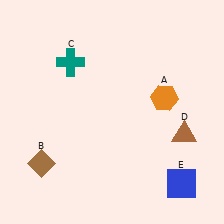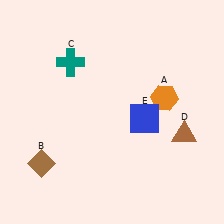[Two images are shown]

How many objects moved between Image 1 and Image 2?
1 object moved between the two images.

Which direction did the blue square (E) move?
The blue square (E) moved up.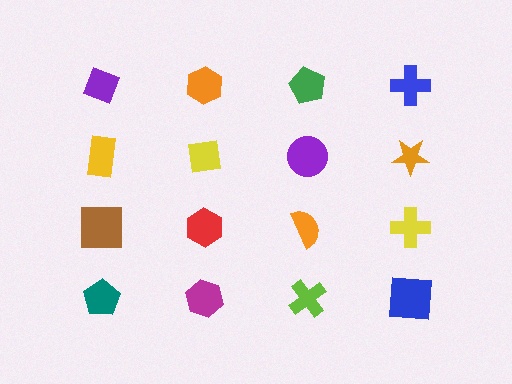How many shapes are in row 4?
4 shapes.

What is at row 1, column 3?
A green pentagon.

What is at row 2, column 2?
A yellow square.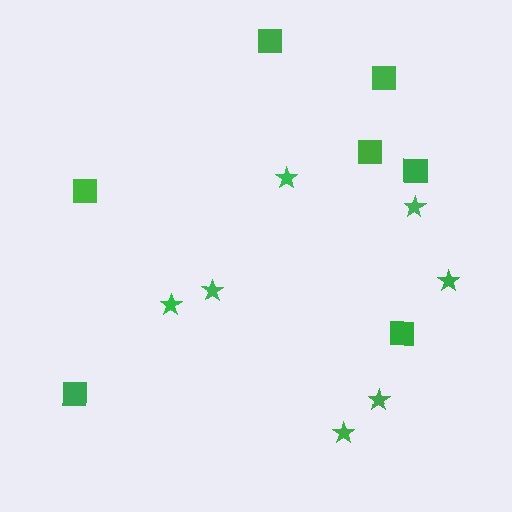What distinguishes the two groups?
There are 2 groups: one group of squares (7) and one group of stars (7).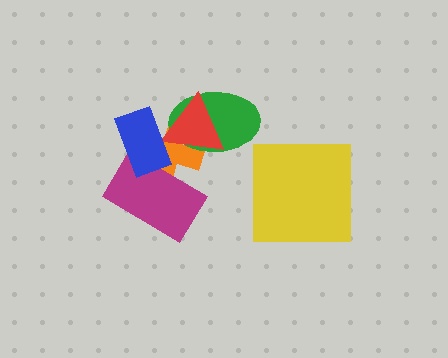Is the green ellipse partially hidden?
Yes, it is partially covered by another shape.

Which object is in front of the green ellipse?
The red triangle is in front of the green ellipse.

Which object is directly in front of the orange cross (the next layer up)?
The green ellipse is directly in front of the orange cross.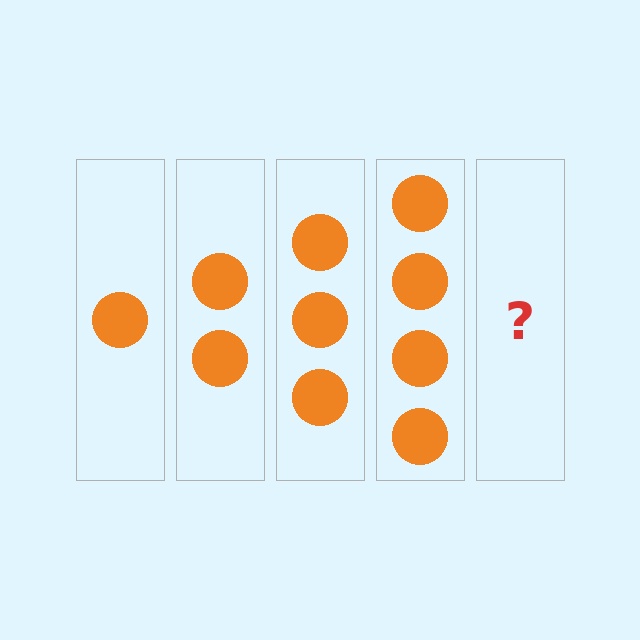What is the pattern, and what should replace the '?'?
The pattern is that each step adds one more circle. The '?' should be 5 circles.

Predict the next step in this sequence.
The next step is 5 circles.